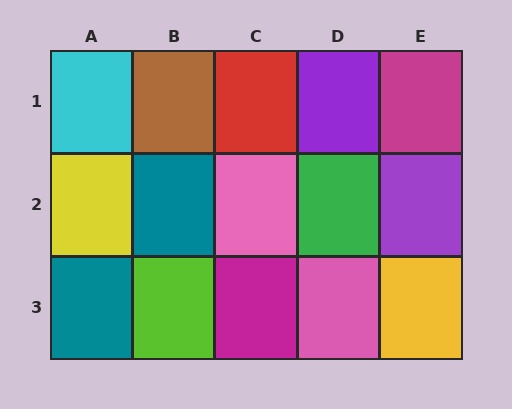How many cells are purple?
2 cells are purple.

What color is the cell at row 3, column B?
Lime.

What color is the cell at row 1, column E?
Magenta.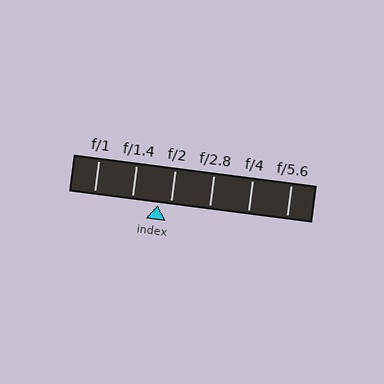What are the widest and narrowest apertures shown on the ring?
The widest aperture shown is f/1 and the narrowest is f/5.6.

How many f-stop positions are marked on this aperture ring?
There are 6 f-stop positions marked.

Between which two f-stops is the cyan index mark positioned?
The index mark is between f/1.4 and f/2.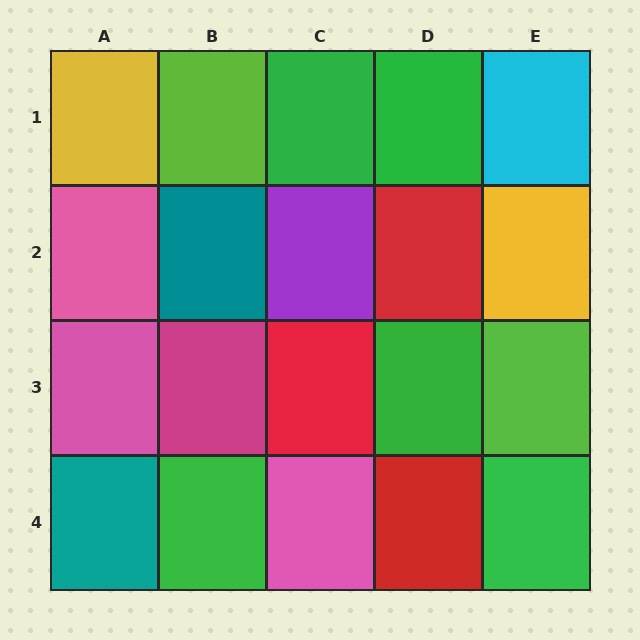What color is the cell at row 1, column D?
Green.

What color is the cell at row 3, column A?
Pink.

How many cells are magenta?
1 cell is magenta.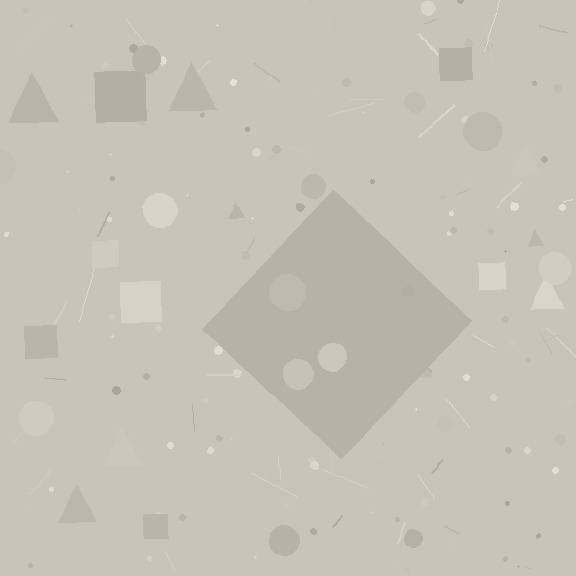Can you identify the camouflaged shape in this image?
The camouflaged shape is a diamond.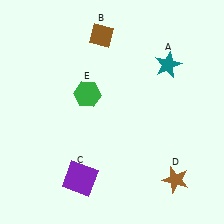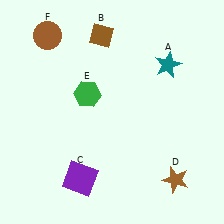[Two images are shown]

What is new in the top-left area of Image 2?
A brown circle (F) was added in the top-left area of Image 2.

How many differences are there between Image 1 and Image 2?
There is 1 difference between the two images.